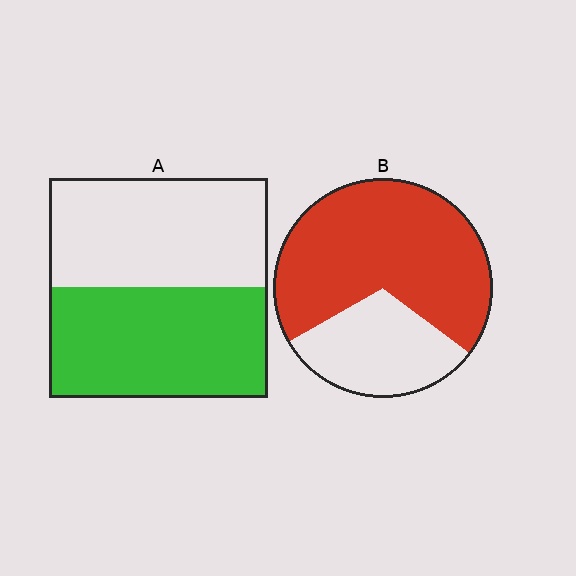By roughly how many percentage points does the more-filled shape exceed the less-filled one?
By roughly 20 percentage points (B over A).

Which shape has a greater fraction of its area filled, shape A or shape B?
Shape B.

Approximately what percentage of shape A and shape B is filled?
A is approximately 50% and B is approximately 70%.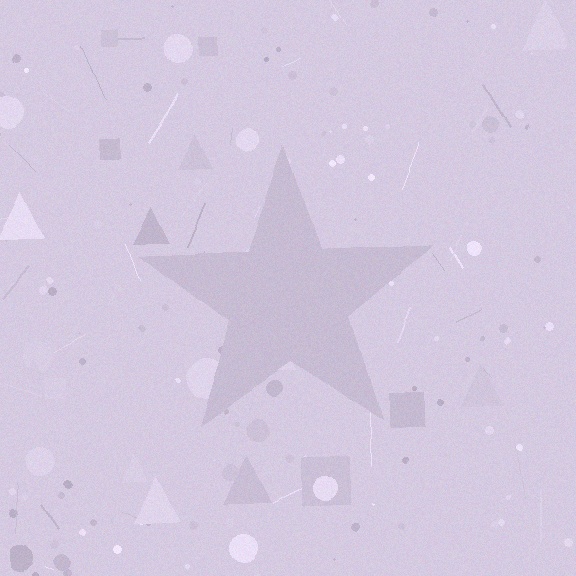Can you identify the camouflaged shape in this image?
The camouflaged shape is a star.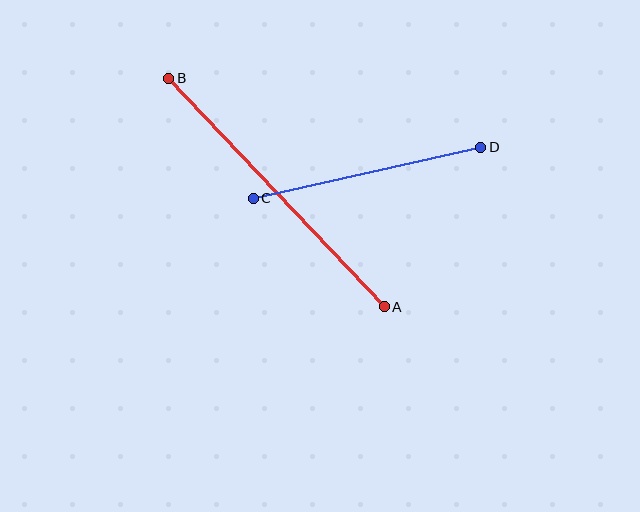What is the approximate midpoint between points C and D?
The midpoint is at approximately (367, 173) pixels.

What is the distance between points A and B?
The distance is approximately 314 pixels.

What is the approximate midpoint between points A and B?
The midpoint is at approximately (276, 192) pixels.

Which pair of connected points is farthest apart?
Points A and B are farthest apart.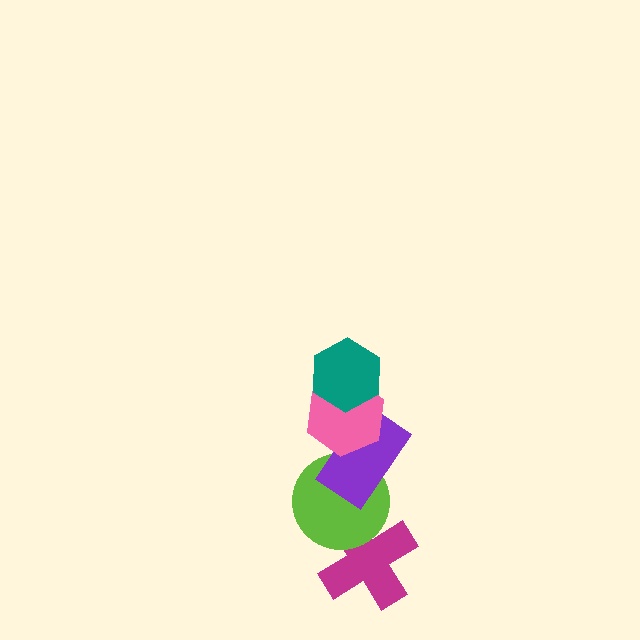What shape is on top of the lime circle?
The purple rectangle is on top of the lime circle.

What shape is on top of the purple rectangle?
The pink hexagon is on top of the purple rectangle.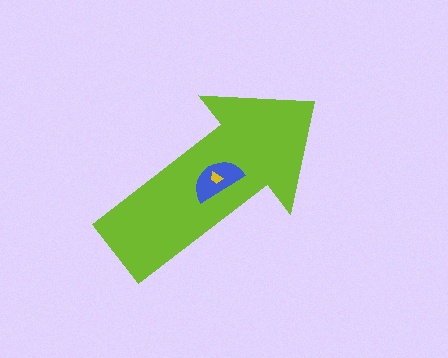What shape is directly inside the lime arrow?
The blue semicircle.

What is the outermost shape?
The lime arrow.